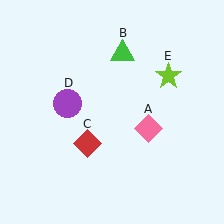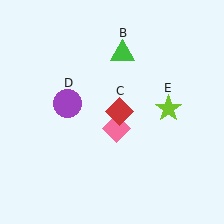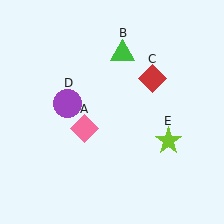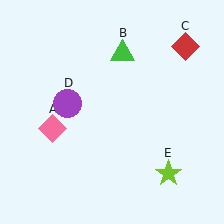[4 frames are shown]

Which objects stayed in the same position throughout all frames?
Green triangle (object B) and purple circle (object D) remained stationary.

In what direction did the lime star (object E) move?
The lime star (object E) moved down.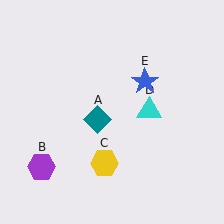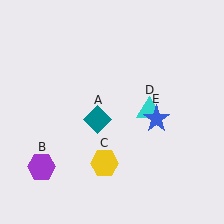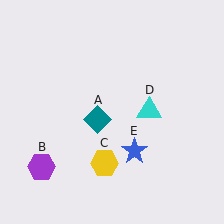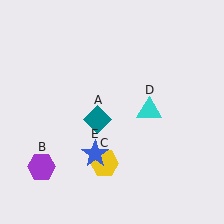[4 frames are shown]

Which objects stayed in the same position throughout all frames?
Teal diamond (object A) and purple hexagon (object B) and yellow hexagon (object C) and cyan triangle (object D) remained stationary.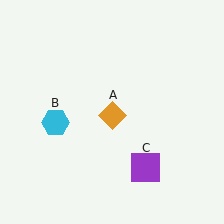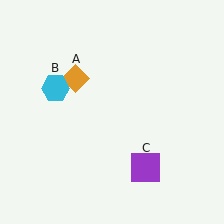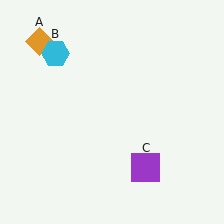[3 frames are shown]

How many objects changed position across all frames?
2 objects changed position: orange diamond (object A), cyan hexagon (object B).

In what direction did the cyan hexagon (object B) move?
The cyan hexagon (object B) moved up.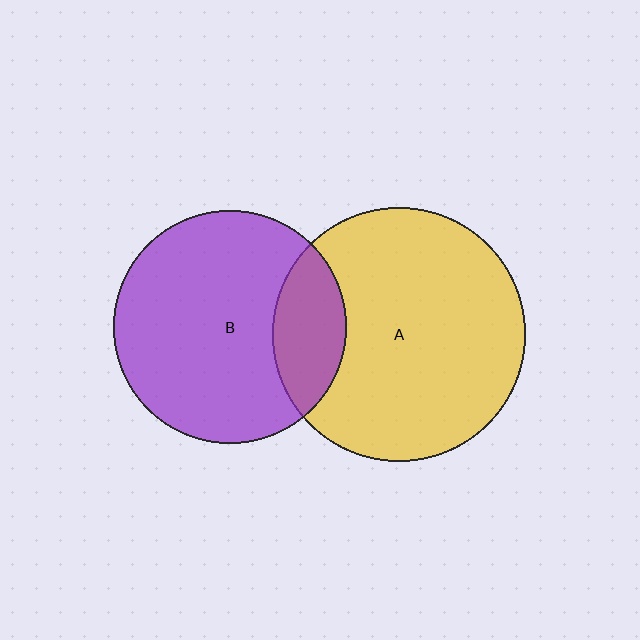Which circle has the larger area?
Circle A (yellow).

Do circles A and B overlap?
Yes.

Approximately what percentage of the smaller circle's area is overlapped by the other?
Approximately 20%.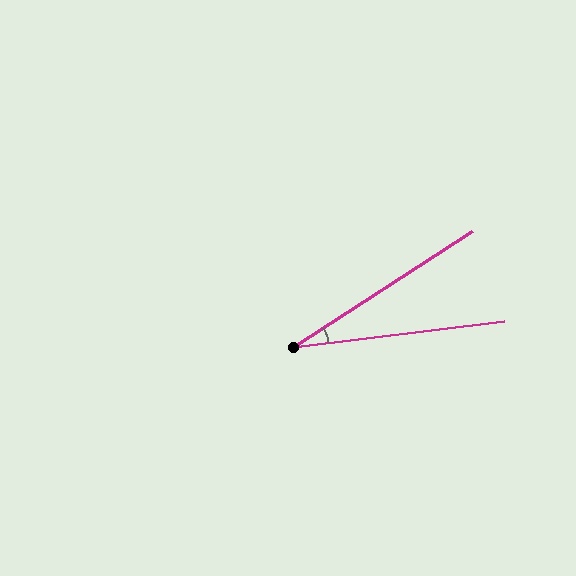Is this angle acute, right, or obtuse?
It is acute.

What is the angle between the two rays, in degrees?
Approximately 26 degrees.